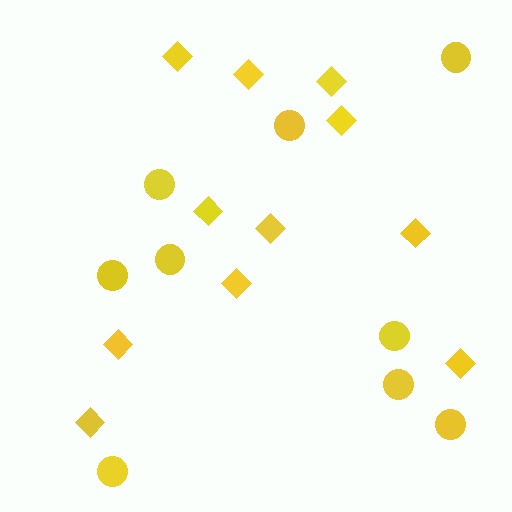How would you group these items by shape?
There are 2 groups: one group of diamonds (11) and one group of circles (9).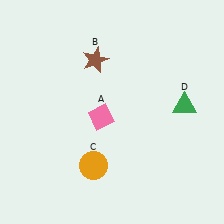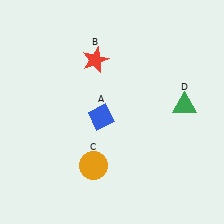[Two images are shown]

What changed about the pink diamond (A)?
In Image 1, A is pink. In Image 2, it changed to blue.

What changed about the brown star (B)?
In Image 1, B is brown. In Image 2, it changed to red.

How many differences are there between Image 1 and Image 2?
There are 2 differences between the two images.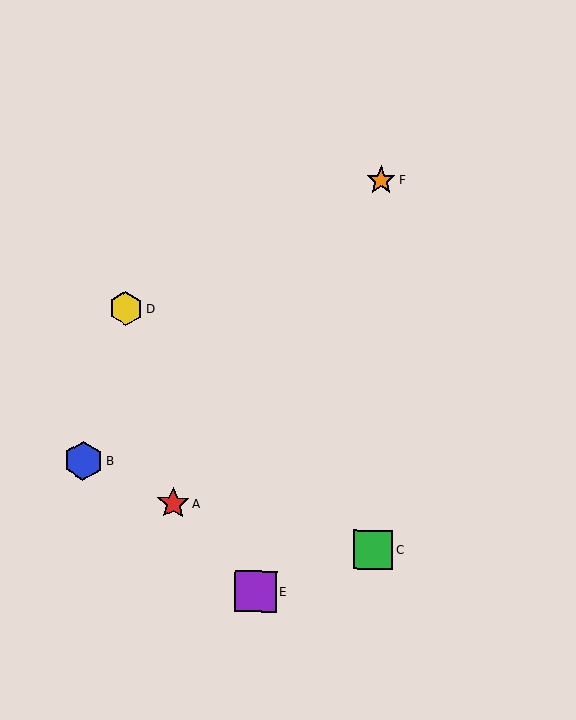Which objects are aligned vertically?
Objects C, F are aligned vertically.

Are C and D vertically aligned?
No, C is at x≈373 and D is at x≈126.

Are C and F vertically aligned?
Yes, both are at x≈373.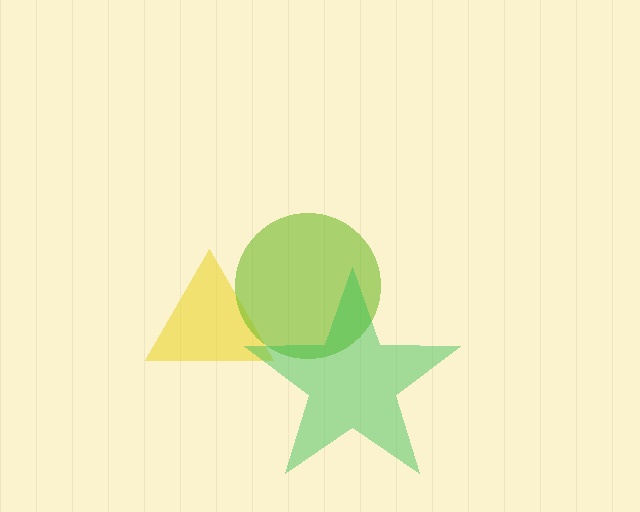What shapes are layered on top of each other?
The layered shapes are: a yellow triangle, a lime circle, a green star.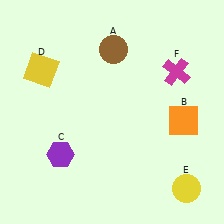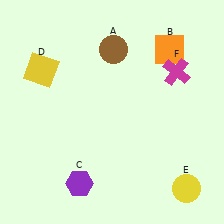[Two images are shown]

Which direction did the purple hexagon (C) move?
The purple hexagon (C) moved down.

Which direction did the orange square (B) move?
The orange square (B) moved up.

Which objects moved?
The objects that moved are: the orange square (B), the purple hexagon (C).